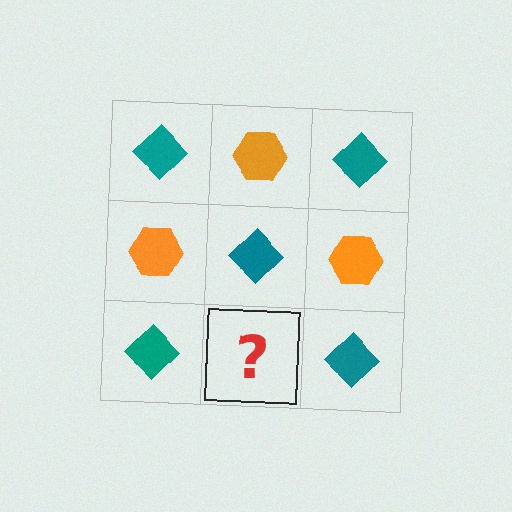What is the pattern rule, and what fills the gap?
The rule is that it alternates teal diamond and orange hexagon in a checkerboard pattern. The gap should be filled with an orange hexagon.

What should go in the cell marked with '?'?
The missing cell should contain an orange hexagon.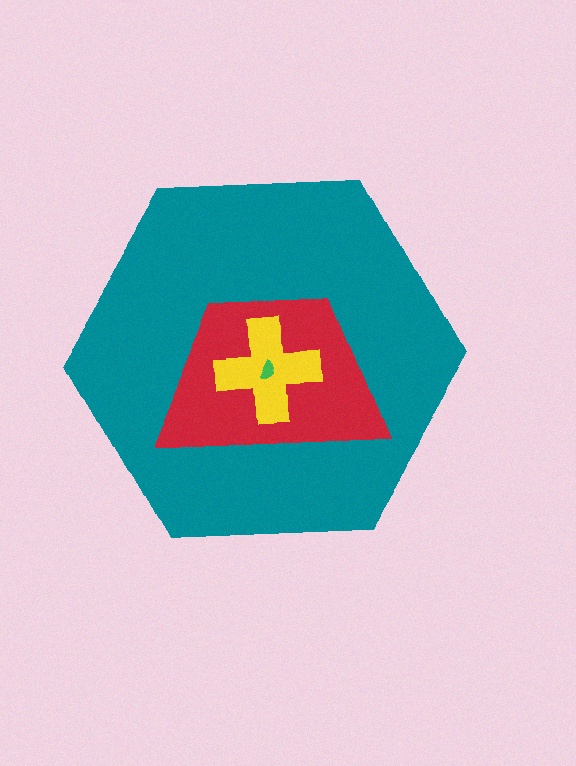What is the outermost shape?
The teal hexagon.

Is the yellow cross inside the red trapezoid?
Yes.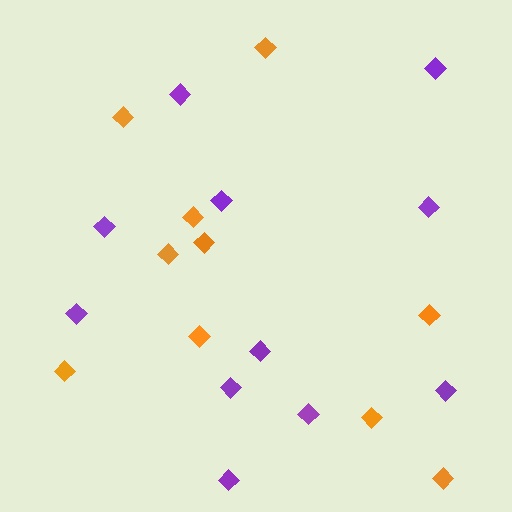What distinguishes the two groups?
There are 2 groups: one group of purple diamonds (11) and one group of orange diamonds (10).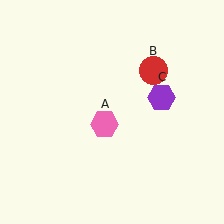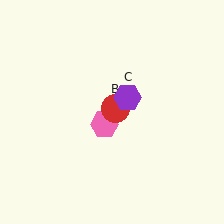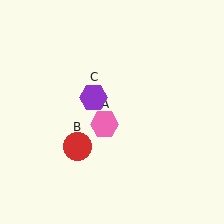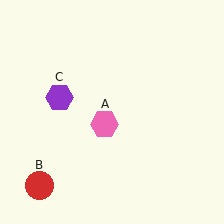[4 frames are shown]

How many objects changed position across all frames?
2 objects changed position: red circle (object B), purple hexagon (object C).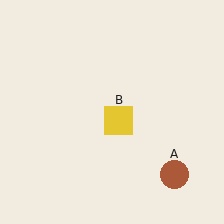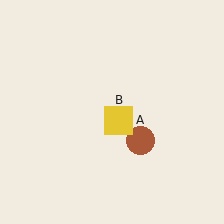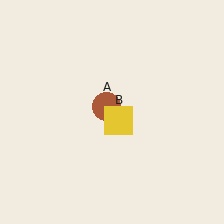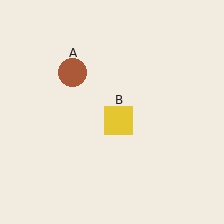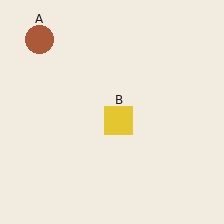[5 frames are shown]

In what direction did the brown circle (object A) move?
The brown circle (object A) moved up and to the left.